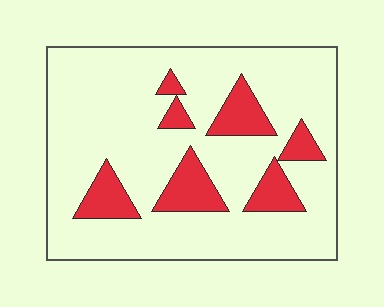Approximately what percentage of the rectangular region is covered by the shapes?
Approximately 20%.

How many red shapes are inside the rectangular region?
7.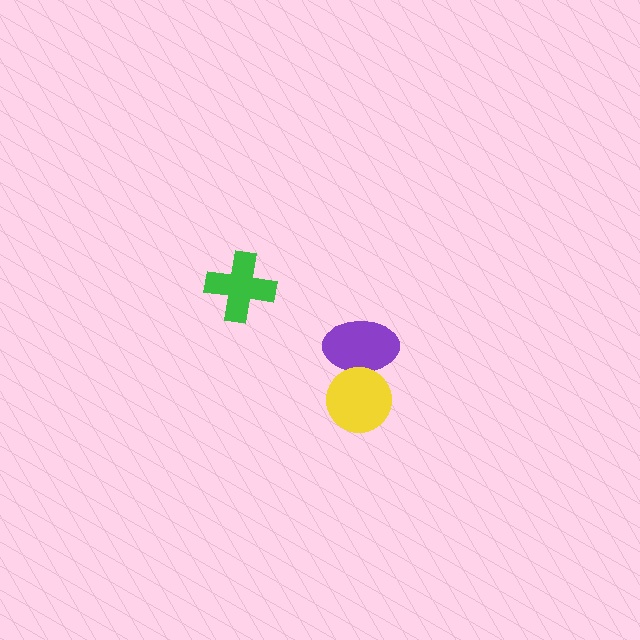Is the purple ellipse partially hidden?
Yes, it is partially covered by another shape.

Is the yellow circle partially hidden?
No, no other shape covers it.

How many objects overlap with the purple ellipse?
1 object overlaps with the purple ellipse.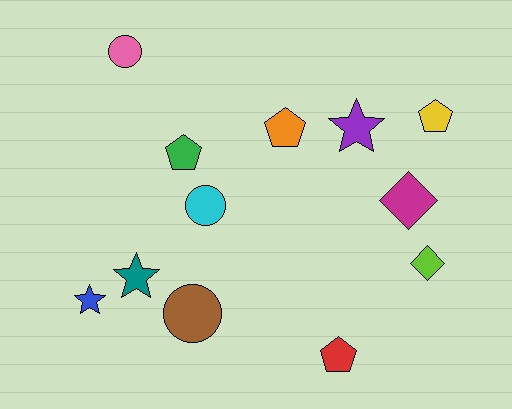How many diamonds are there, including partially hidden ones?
There are 2 diamonds.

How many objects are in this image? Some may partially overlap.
There are 12 objects.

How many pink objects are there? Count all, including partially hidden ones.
There is 1 pink object.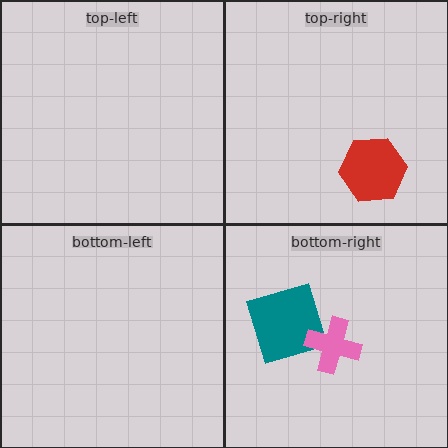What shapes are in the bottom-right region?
The teal square, the pink cross.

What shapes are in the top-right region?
The red hexagon.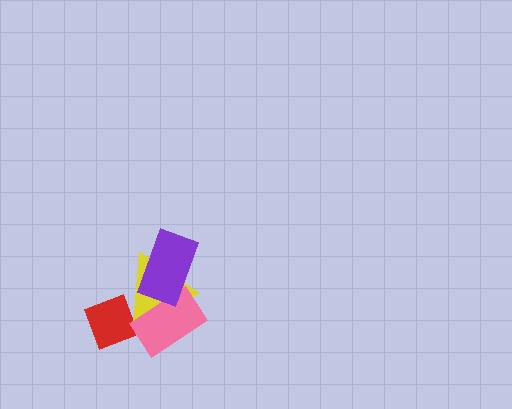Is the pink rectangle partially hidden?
Yes, it is partially covered by another shape.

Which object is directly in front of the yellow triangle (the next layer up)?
The pink rectangle is directly in front of the yellow triangle.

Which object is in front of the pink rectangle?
The purple rectangle is in front of the pink rectangle.